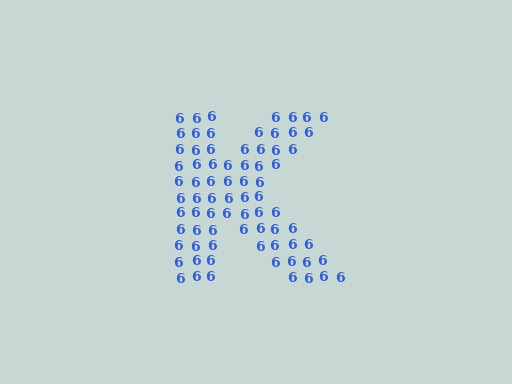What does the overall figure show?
The overall figure shows the letter K.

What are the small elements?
The small elements are digit 6's.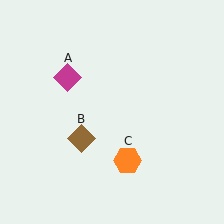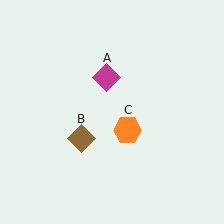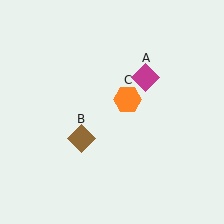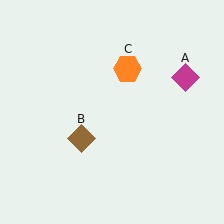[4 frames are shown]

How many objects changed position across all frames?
2 objects changed position: magenta diamond (object A), orange hexagon (object C).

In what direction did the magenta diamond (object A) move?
The magenta diamond (object A) moved right.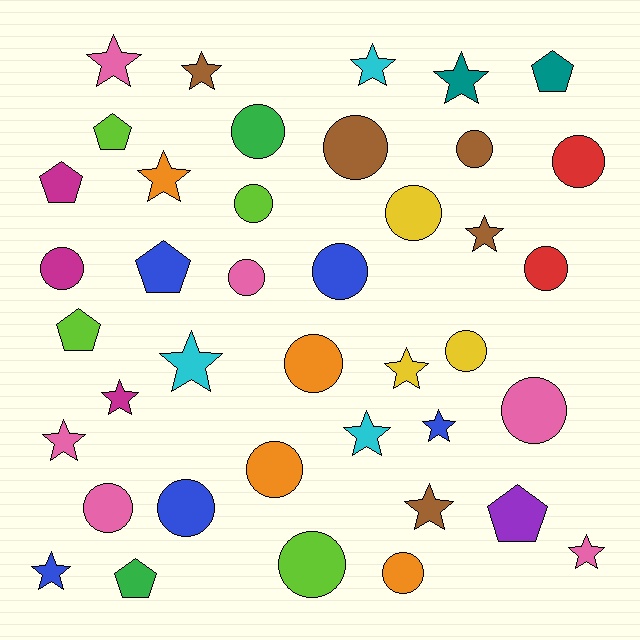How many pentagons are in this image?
There are 7 pentagons.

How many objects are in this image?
There are 40 objects.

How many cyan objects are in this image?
There are 3 cyan objects.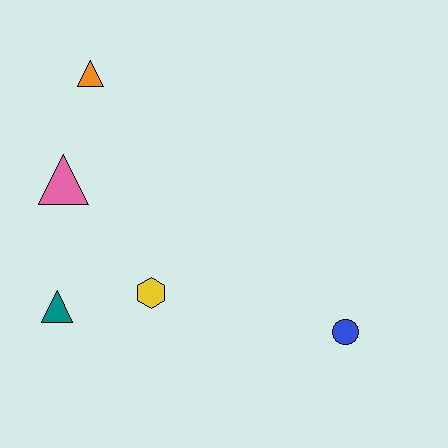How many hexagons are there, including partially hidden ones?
There is 1 hexagon.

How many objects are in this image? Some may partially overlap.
There are 5 objects.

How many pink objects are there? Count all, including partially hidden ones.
There is 1 pink object.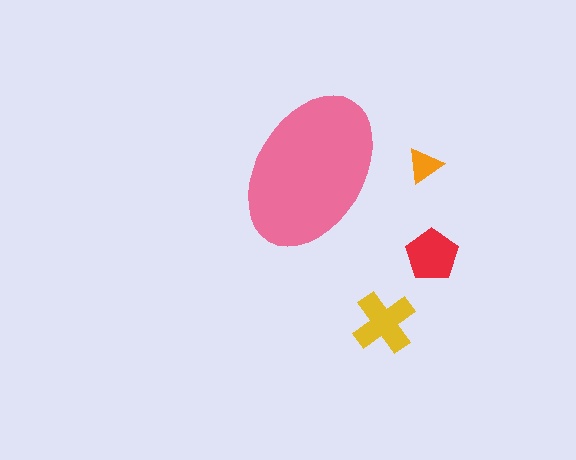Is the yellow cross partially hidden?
No, the yellow cross is fully visible.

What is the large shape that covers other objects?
A pink ellipse.